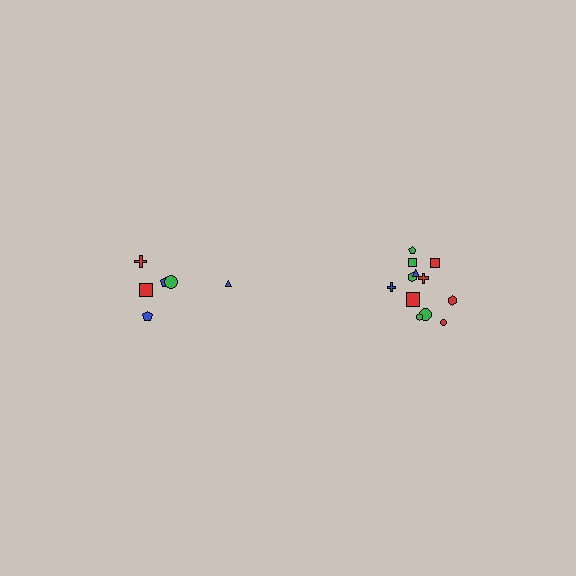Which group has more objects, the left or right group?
The right group.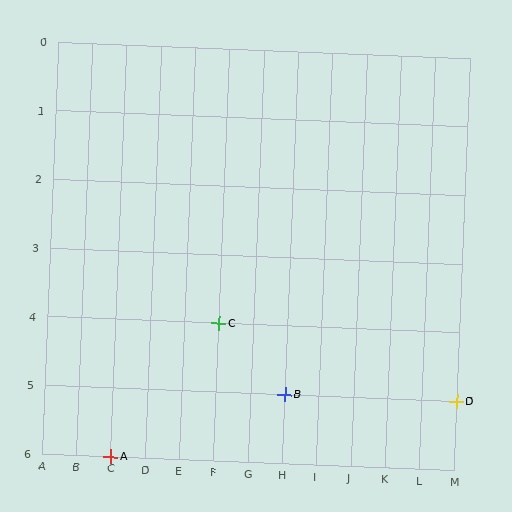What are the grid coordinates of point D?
Point D is at grid coordinates (M, 5).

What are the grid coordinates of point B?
Point B is at grid coordinates (H, 5).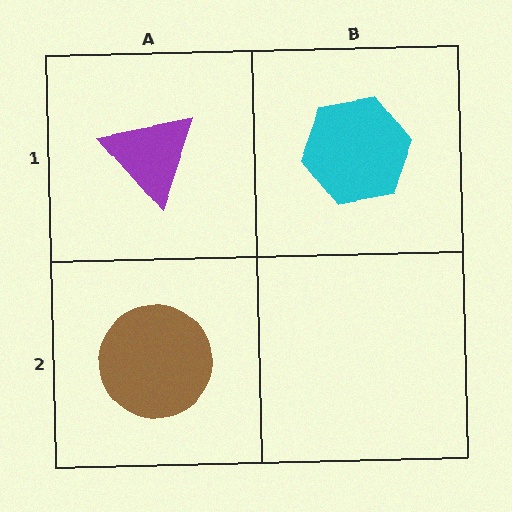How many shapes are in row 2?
1 shape.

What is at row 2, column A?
A brown circle.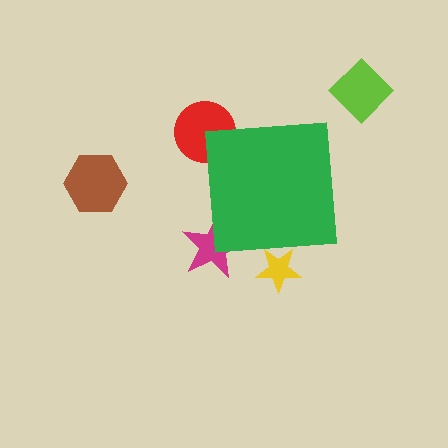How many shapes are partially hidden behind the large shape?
3 shapes are partially hidden.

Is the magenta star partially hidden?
Yes, the magenta star is partially hidden behind the green square.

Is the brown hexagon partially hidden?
No, the brown hexagon is fully visible.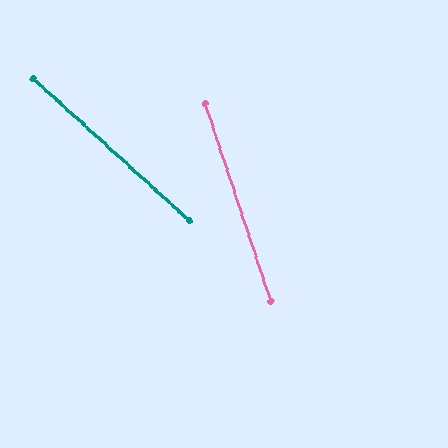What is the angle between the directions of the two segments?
Approximately 29 degrees.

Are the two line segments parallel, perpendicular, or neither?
Neither parallel nor perpendicular — they differ by about 29°.